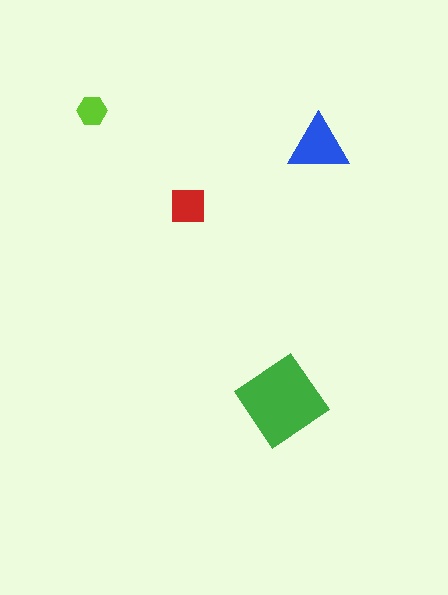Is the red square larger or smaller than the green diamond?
Smaller.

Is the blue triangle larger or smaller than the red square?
Larger.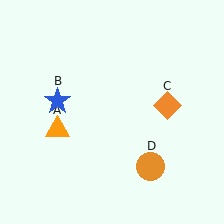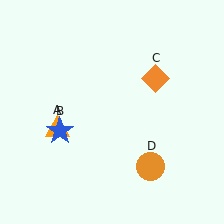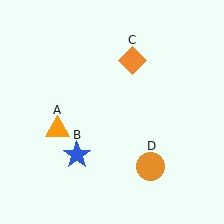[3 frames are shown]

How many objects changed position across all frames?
2 objects changed position: blue star (object B), orange diamond (object C).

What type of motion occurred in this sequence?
The blue star (object B), orange diamond (object C) rotated counterclockwise around the center of the scene.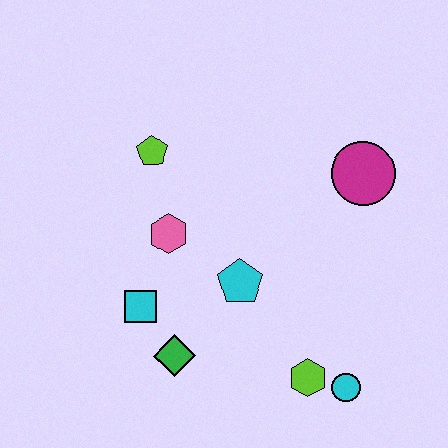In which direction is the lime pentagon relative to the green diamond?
The lime pentagon is above the green diamond.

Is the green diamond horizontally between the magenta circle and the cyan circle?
No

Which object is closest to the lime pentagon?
The pink hexagon is closest to the lime pentagon.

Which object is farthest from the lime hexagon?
The lime pentagon is farthest from the lime hexagon.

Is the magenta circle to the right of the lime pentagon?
Yes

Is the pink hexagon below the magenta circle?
Yes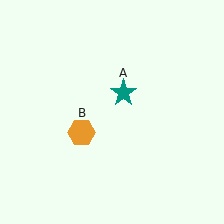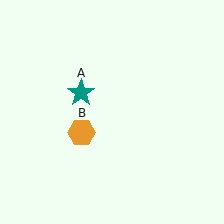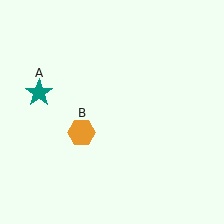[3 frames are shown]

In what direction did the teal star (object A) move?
The teal star (object A) moved left.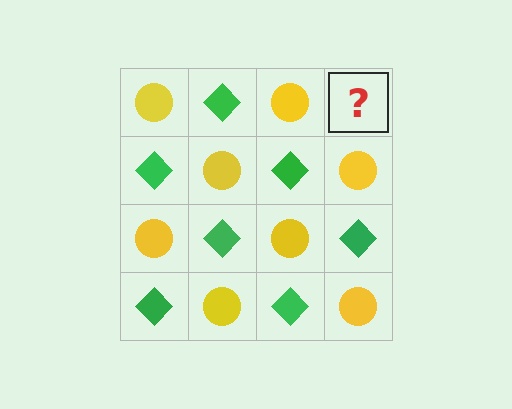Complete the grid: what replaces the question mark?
The question mark should be replaced with a green diamond.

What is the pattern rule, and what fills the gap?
The rule is that it alternates yellow circle and green diamond in a checkerboard pattern. The gap should be filled with a green diamond.